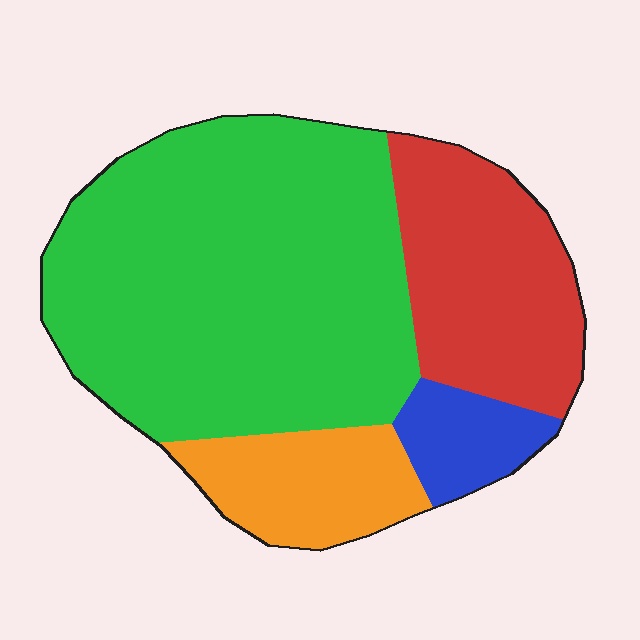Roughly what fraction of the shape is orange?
Orange covers around 15% of the shape.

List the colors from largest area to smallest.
From largest to smallest: green, red, orange, blue.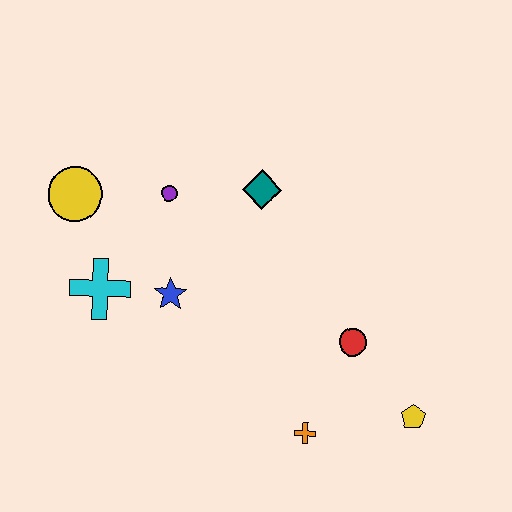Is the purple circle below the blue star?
No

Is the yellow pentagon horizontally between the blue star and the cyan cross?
No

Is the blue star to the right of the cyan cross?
Yes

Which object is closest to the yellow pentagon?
The red circle is closest to the yellow pentagon.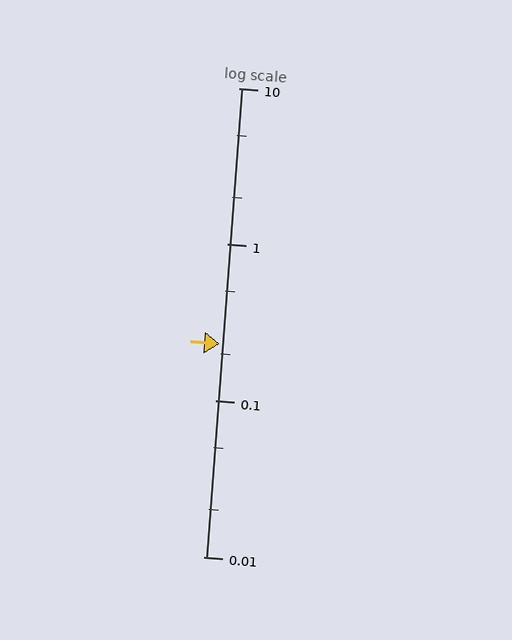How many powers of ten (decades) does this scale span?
The scale spans 3 decades, from 0.01 to 10.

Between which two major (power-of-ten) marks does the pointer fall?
The pointer is between 0.1 and 1.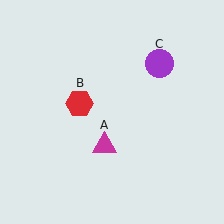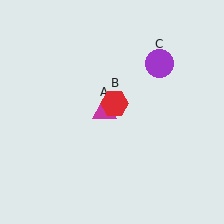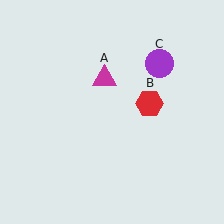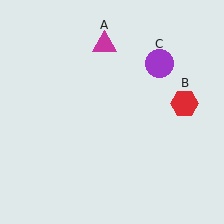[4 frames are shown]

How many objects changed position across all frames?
2 objects changed position: magenta triangle (object A), red hexagon (object B).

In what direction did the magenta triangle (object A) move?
The magenta triangle (object A) moved up.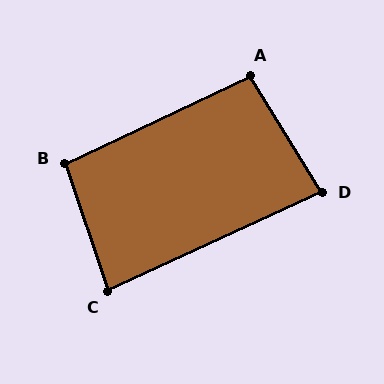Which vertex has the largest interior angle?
B, at approximately 97 degrees.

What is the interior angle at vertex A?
Approximately 96 degrees (obtuse).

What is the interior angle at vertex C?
Approximately 84 degrees (acute).